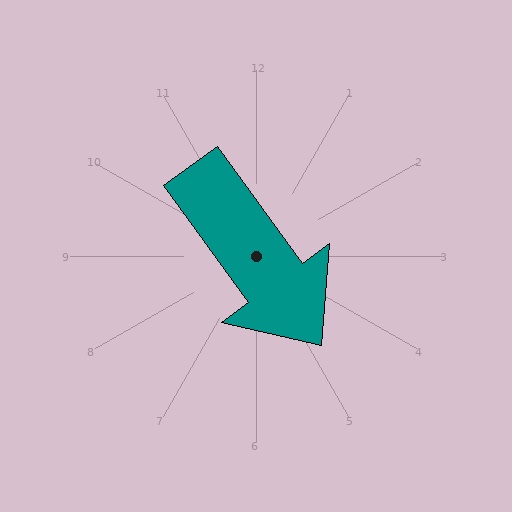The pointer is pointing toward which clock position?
Roughly 5 o'clock.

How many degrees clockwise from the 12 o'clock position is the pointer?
Approximately 144 degrees.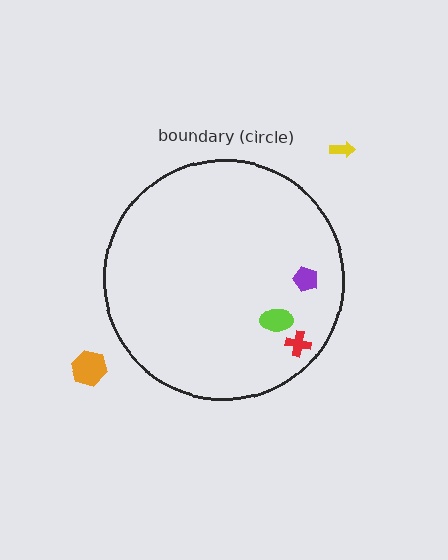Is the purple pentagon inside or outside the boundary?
Inside.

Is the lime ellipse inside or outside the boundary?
Inside.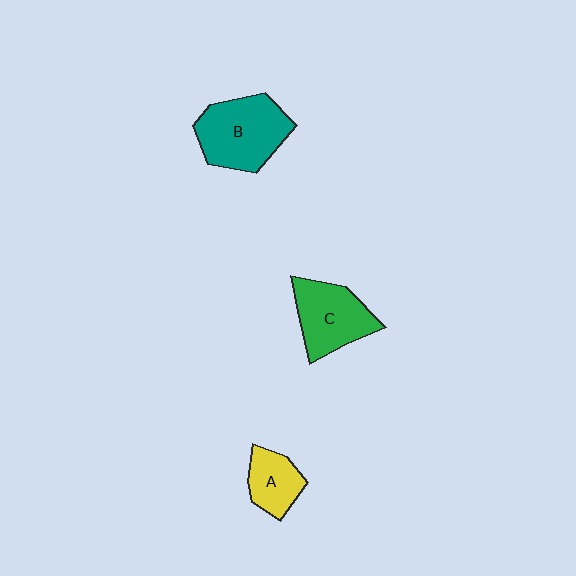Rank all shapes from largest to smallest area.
From largest to smallest: B (teal), C (green), A (yellow).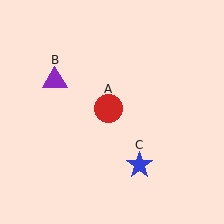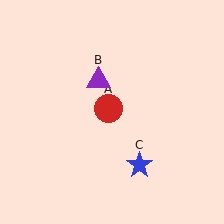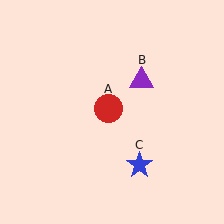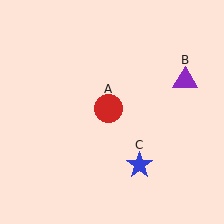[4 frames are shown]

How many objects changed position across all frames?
1 object changed position: purple triangle (object B).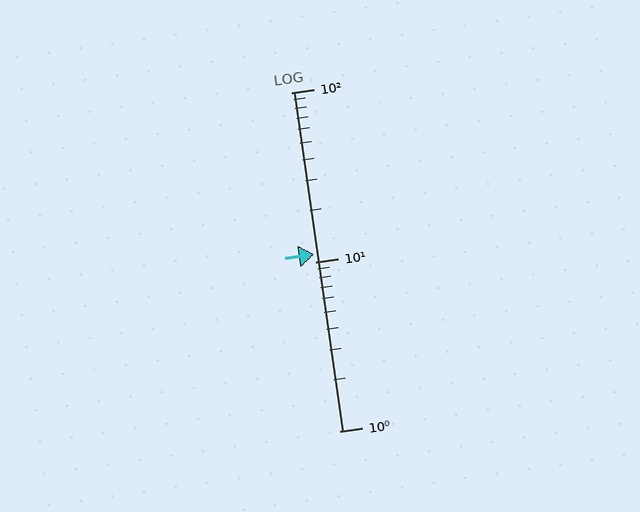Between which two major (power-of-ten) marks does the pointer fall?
The pointer is between 10 and 100.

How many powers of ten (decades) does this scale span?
The scale spans 2 decades, from 1 to 100.